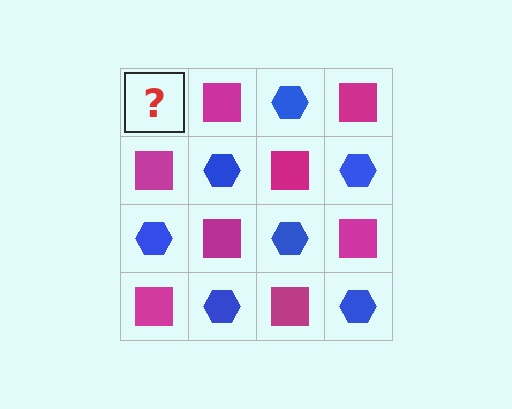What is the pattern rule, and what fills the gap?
The rule is that it alternates blue hexagon and magenta square in a checkerboard pattern. The gap should be filled with a blue hexagon.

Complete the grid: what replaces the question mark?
The question mark should be replaced with a blue hexagon.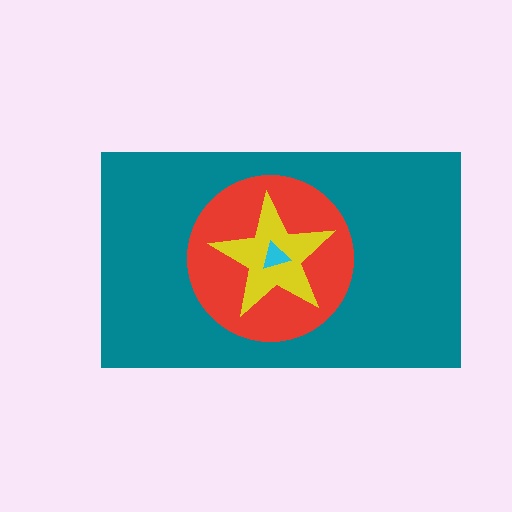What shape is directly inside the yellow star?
The cyan triangle.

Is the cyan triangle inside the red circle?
Yes.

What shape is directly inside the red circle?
The yellow star.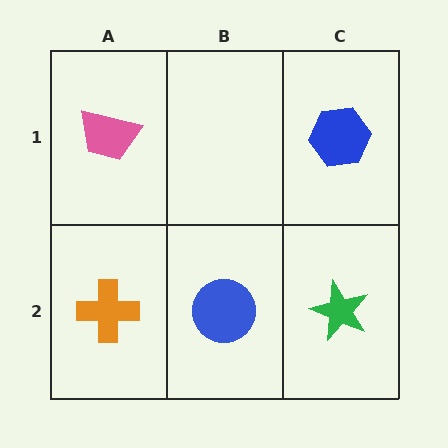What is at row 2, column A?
An orange cross.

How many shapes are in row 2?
3 shapes.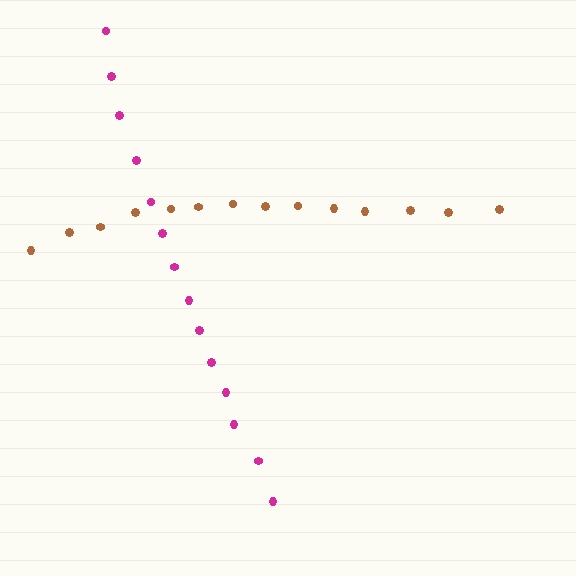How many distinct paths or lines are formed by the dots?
There are 2 distinct paths.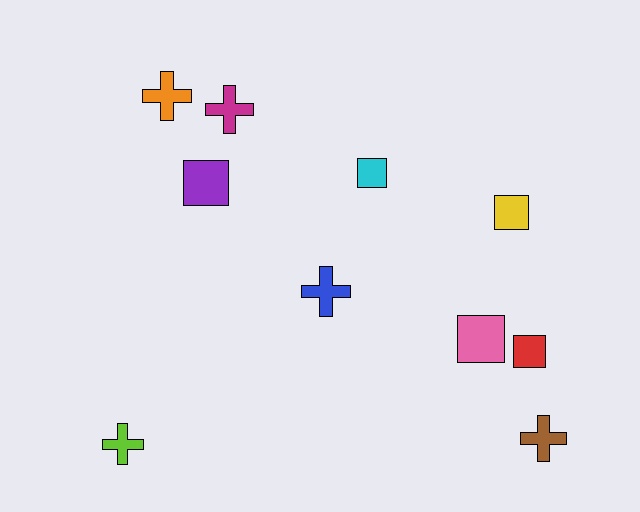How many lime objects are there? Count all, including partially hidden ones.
There is 1 lime object.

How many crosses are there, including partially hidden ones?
There are 5 crosses.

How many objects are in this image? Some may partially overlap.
There are 10 objects.